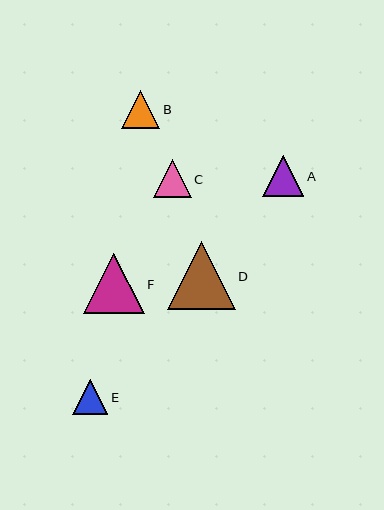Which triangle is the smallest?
Triangle E is the smallest with a size of approximately 35 pixels.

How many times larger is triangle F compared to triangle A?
Triangle F is approximately 1.5 times the size of triangle A.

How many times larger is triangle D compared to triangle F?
Triangle D is approximately 1.1 times the size of triangle F.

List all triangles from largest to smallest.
From largest to smallest: D, F, A, B, C, E.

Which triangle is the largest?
Triangle D is the largest with a size of approximately 68 pixels.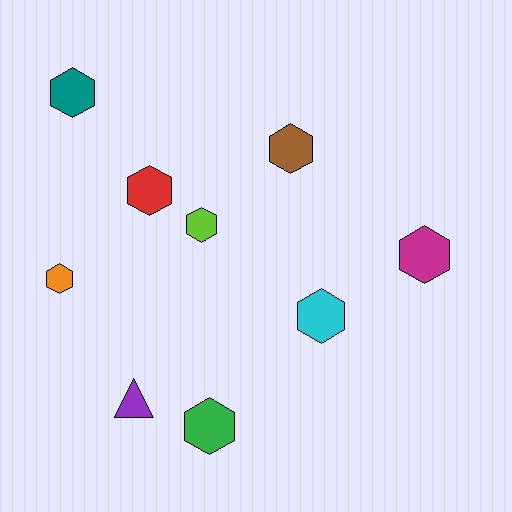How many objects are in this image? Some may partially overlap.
There are 9 objects.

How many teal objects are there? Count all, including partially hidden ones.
There is 1 teal object.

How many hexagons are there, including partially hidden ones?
There are 8 hexagons.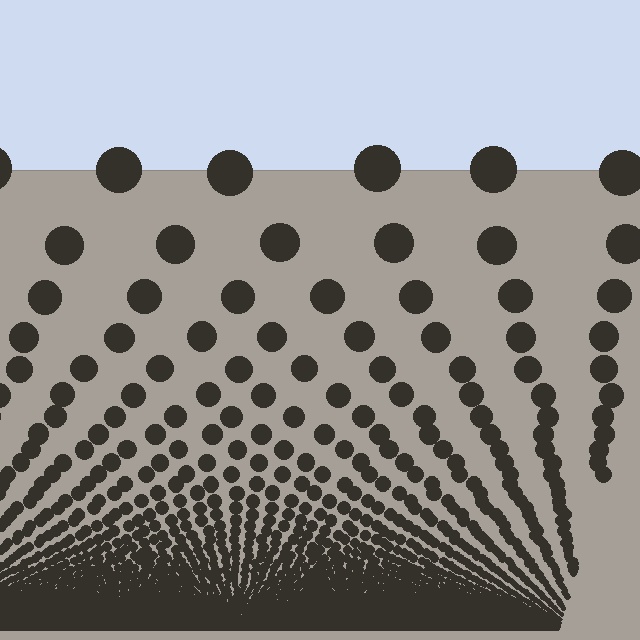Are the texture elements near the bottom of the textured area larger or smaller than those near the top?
Smaller. The gradient is inverted — elements near the bottom are smaller and denser.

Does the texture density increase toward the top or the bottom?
Density increases toward the bottom.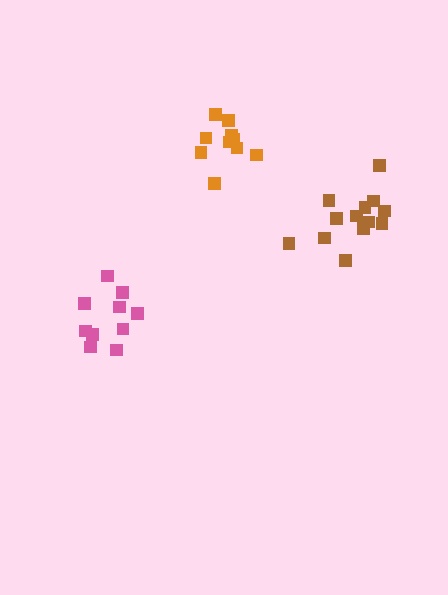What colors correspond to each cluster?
The clusters are colored: brown, orange, pink.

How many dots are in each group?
Group 1: 13 dots, Group 2: 10 dots, Group 3: 10 dots (33 total).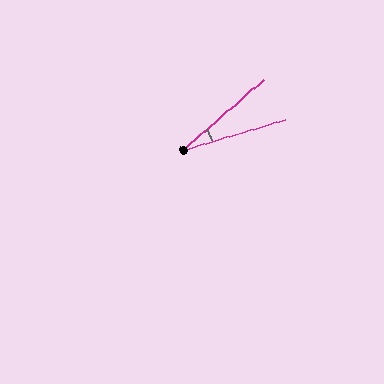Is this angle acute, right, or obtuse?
It is acute.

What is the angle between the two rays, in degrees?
Approximately 24 degrees.